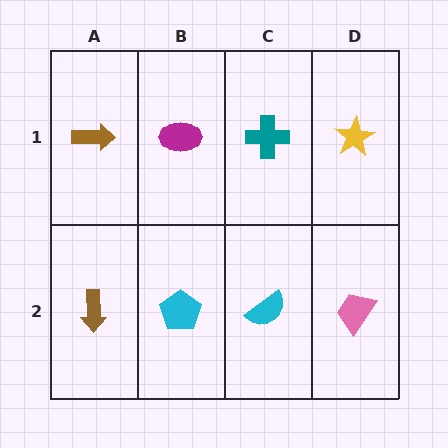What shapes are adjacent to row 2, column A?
A brown arrow (row 1, column A), a cyan pentagon (row 2, column B).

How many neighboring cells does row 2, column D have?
2.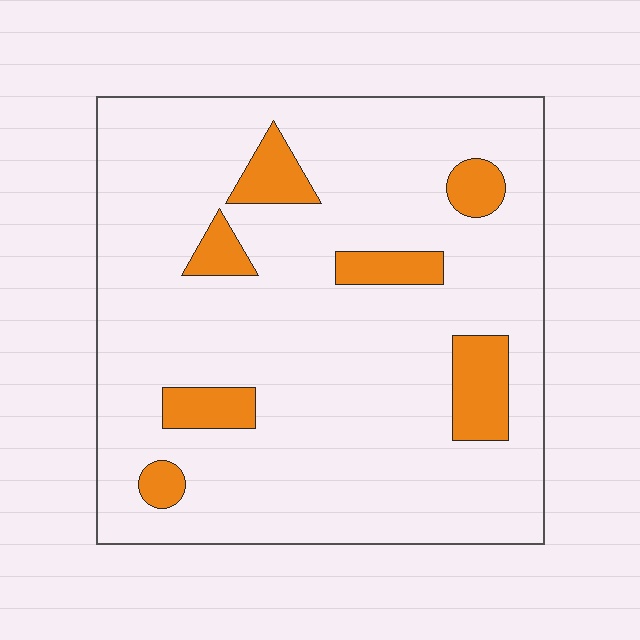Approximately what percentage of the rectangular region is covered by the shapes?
Approximately 10%.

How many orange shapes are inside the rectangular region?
7.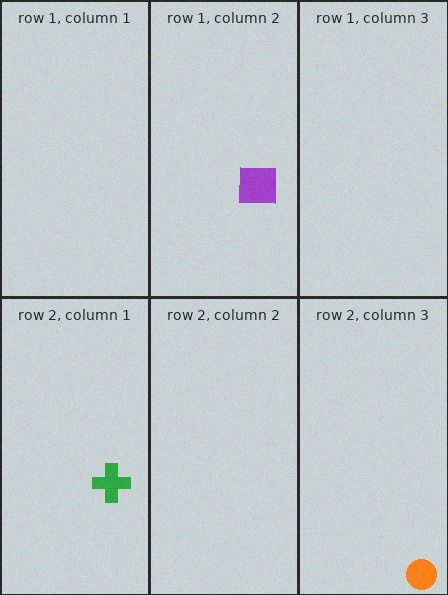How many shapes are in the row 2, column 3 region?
1.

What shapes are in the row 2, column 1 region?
The green cross.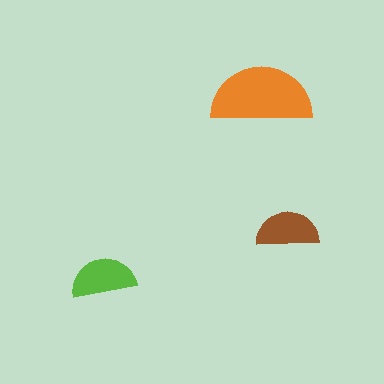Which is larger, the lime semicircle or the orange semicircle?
The orange one.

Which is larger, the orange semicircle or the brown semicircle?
The orange one.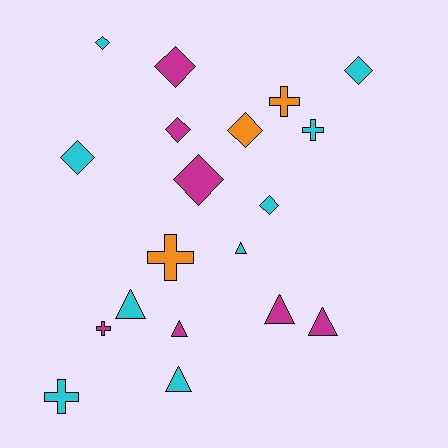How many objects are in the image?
There are 19 objects.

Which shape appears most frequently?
Diamond, with 8 objects.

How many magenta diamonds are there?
There are 3 magenta diamonds.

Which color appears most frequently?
Cyan, with 9 objects.